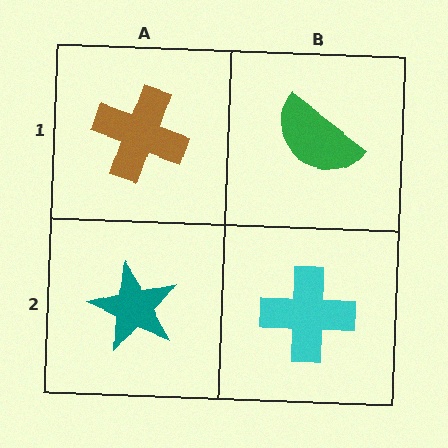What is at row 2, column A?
A teal star.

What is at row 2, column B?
A cyan cross.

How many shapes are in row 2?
2 shapes.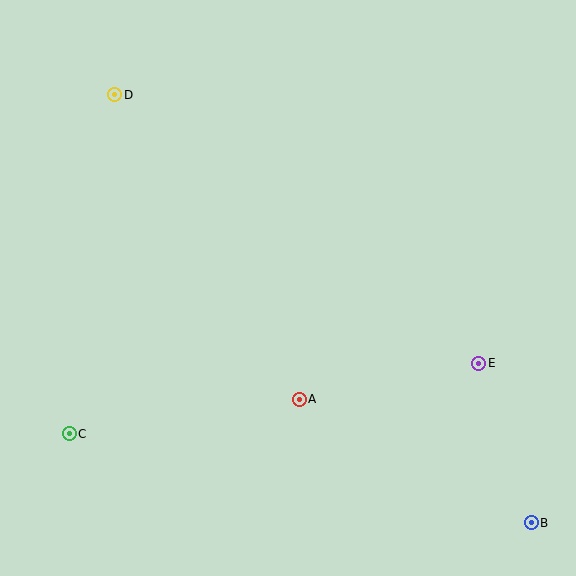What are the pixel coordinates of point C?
Point C is at (69, 434).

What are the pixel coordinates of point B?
Point B is at (531, 523).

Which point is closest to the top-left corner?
Point D is closest to the top-left corner.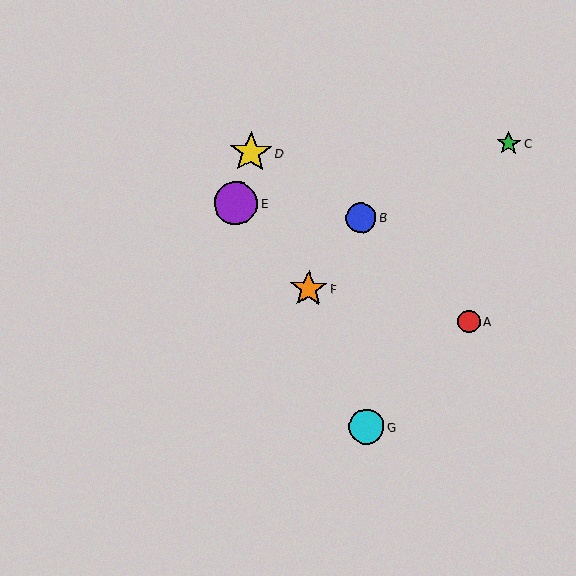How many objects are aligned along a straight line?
3 objects (D, F, G) are aligned along a straight line.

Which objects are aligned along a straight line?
Objects D, F, G are aligned along a straight line.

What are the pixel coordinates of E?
Object E is at (236, 203).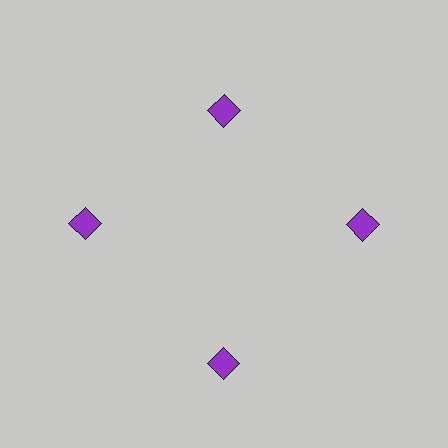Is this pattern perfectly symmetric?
No. The 4 purple squares are arranged in a ring, but one element near the 12 o'clock position is pulled inward toward the center, breaking the 4-fold rotational symmetry.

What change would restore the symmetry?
The symmetry would be restored by moving it outward, back onto the ring so that all 4 squares sit at equal angles and equal distance from the center.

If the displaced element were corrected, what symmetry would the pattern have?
It would have 4-fold rotational symmetry — the pattern would map onto itself every 90 degrees.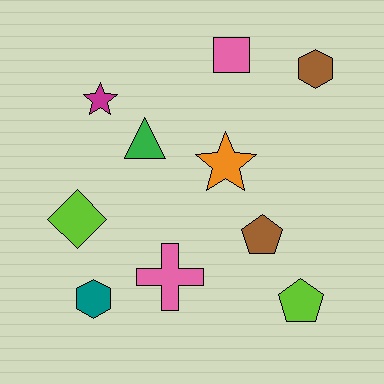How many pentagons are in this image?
There are 2 pentagons.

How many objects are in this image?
There are 10 objects.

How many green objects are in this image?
There is 1 green object.